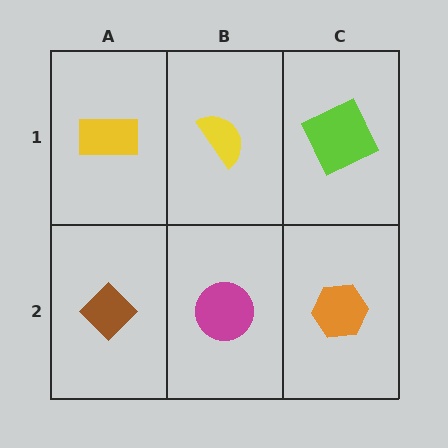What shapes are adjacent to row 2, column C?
A lime square (row 1, column C), a magenta circle (row 2, column B).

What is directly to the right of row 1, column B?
A lime square.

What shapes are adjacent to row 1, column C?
An orange hexagon (row 2, column C), a yellow semicircle (row 1, column B).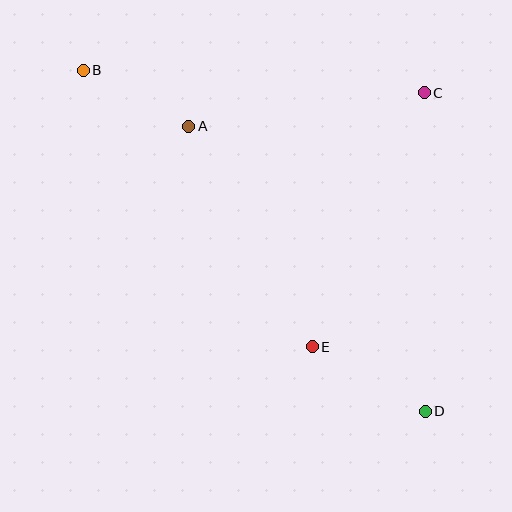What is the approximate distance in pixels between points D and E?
The distance between D and E is approximately 130 pixels.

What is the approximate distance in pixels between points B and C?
The distance between B and C is approximately 342 pixels.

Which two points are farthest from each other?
Points B and D are farthest from each other.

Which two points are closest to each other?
Points A and B are closest to each other.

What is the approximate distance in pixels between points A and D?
The distance between A and D is approximately 371 pixels.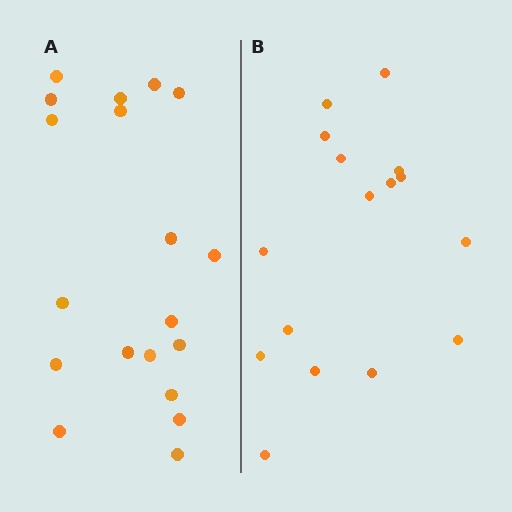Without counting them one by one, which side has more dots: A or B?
Region A (the left region) has more dots.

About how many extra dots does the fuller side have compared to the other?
Region A has just a few more — roughly 2 or 3 more dots than region B.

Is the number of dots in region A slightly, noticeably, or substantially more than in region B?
Region A has only slightly more — the two regions are fairly close. The ratio is roughly 1.2 to 1.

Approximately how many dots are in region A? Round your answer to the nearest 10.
About 20 dots. (The exact count is 19, which rounds to 20.)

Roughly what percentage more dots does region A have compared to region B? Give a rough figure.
About 20% more.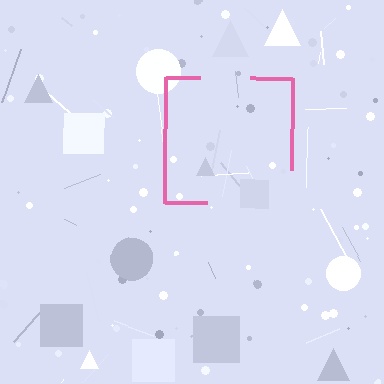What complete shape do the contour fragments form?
The contour fragments form a square.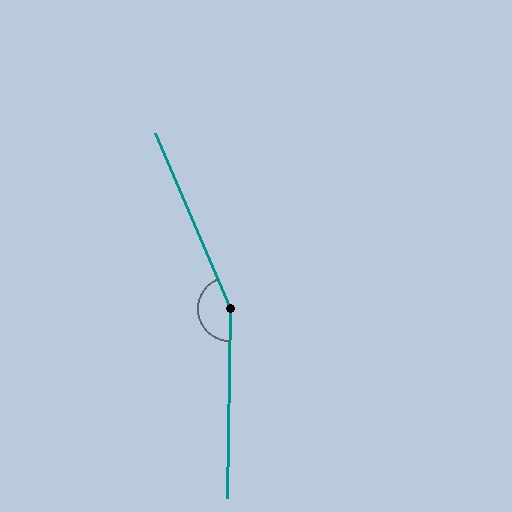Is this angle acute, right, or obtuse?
It is obtuse.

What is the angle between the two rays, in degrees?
Approximately 156 degrees.